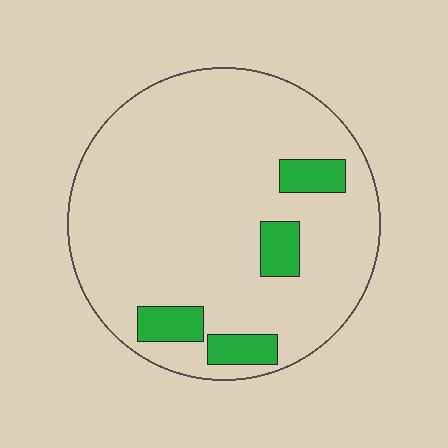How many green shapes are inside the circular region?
4.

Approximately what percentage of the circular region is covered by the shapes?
Approximately 10%.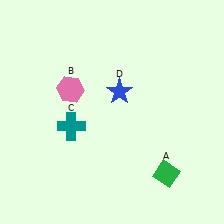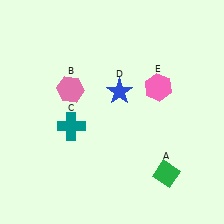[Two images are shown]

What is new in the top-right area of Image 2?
A pink hexagon (E) was added in the top-right area of Image 2.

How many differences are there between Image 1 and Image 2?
There is 1 difference between the two images.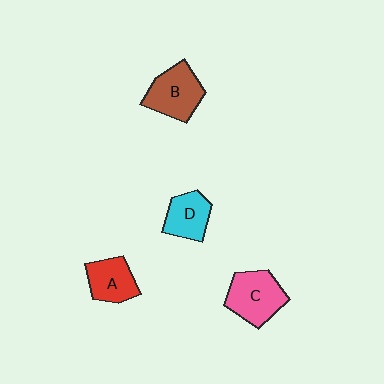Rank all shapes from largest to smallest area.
From largest to smallest: C (pink), B (brown), A (red), D (cyan).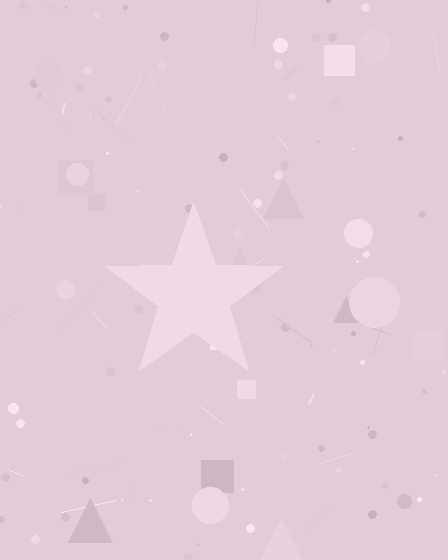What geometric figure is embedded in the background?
A star is embedded in the background.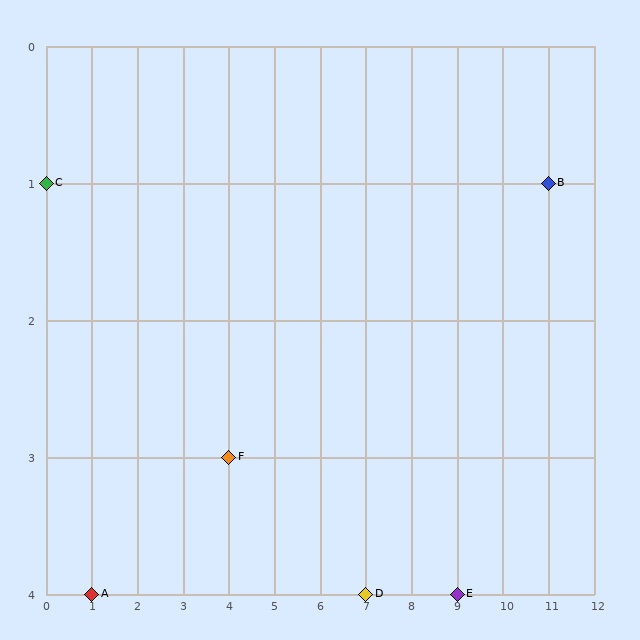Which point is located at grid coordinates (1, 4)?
Point A is at (1, 4).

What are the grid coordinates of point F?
Point F is at grid coordinates (4, 3).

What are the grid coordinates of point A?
Point A is at grid coordinates (1, 4).